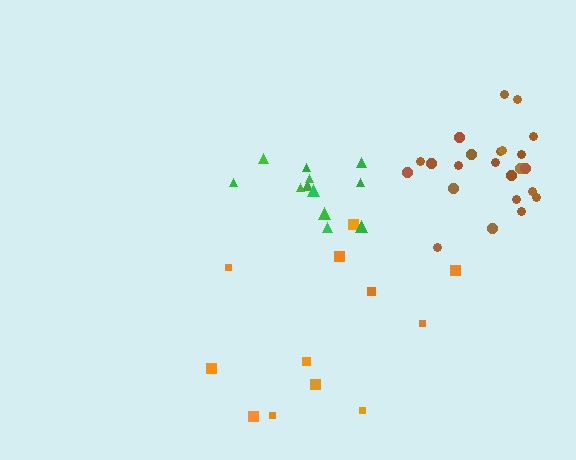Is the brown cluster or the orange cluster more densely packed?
Brown.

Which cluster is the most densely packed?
Brown.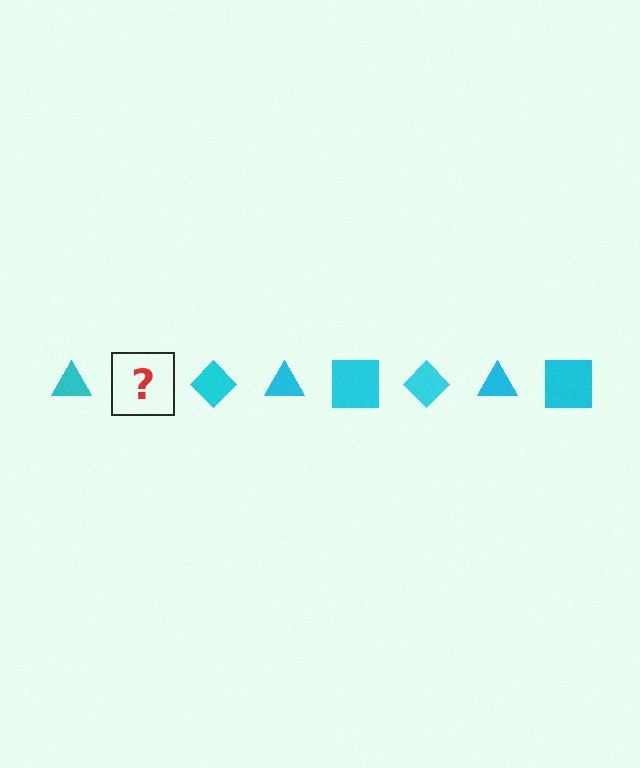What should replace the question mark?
The question mark should be replaced with a cyan square.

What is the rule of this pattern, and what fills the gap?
The rule is that the pattern cycles through triangle, square, diamond shapes in cyan. The gap should be filled with a cyan square.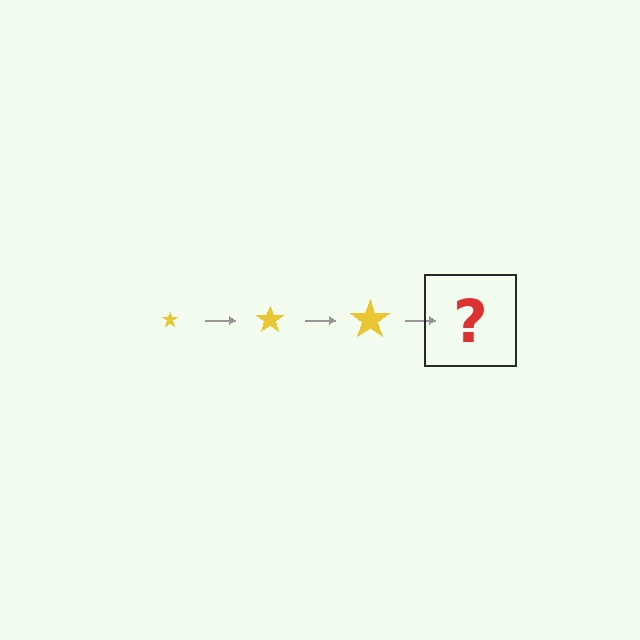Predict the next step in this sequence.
The next step is a yellow star, larger than the previous one.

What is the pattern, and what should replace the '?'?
The pattern is that the star gets progressively larger each step. The '?' should be a yellow star, larger than the previous one.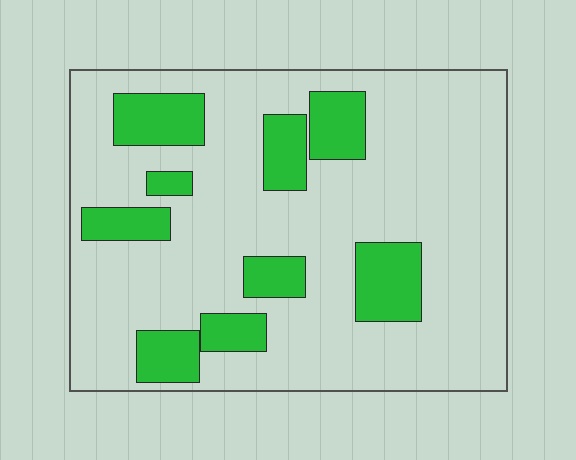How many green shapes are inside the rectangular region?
9.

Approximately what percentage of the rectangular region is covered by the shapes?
Approximately 20%.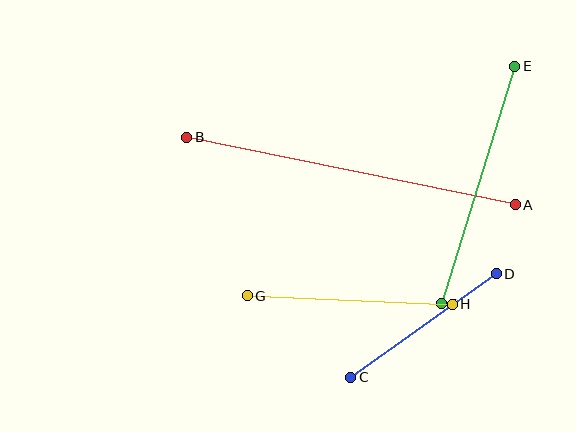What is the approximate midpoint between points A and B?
The midpoint is at approximately (351, 171) pixels.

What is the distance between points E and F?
The distance is approximately 249 pixels.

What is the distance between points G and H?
The distance is approximately 206 pixels.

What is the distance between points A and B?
The distance is approximately 335 pixels.